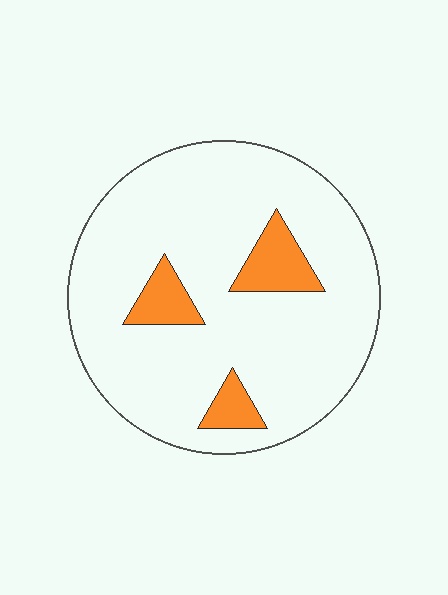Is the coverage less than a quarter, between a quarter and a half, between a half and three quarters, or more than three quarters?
Less than a quarter.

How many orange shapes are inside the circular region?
3.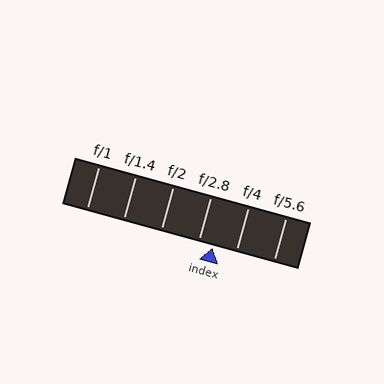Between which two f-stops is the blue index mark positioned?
The index mark is between f/2.8 and f/4.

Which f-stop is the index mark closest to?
The index mark is closest to f/2.8.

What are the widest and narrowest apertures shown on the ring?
The widest aperture shown is f/1 and the narrowest is f/5.6.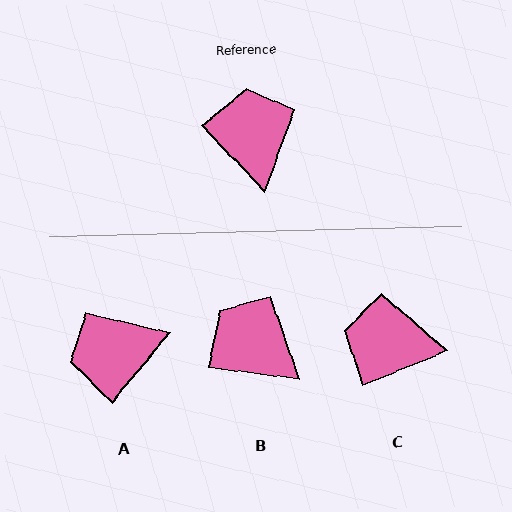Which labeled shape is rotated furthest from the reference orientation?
A, about 96 degrees away.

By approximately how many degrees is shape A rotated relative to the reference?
Approximately 96 degrees counter-clockwise.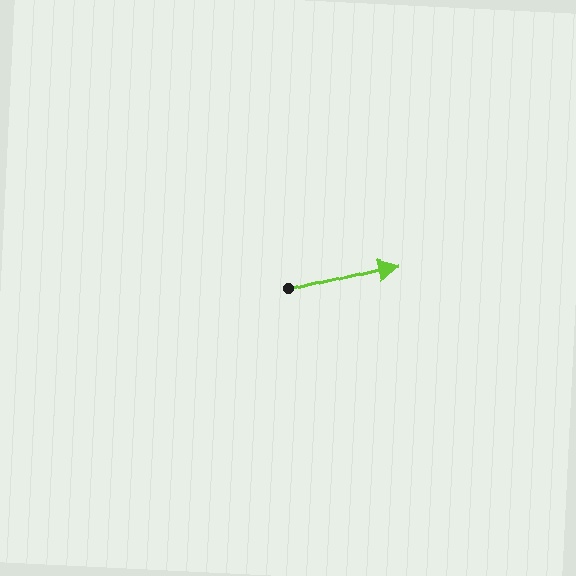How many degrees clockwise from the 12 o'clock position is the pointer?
Approximately 76 degrees.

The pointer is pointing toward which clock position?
Roughly 3 o'clock.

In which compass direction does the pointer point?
East.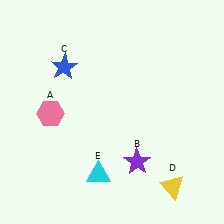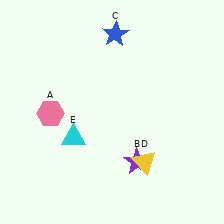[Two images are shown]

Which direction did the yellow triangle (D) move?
The yellow triangle (D) moved left.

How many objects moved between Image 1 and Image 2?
3 objects moved between the two images.